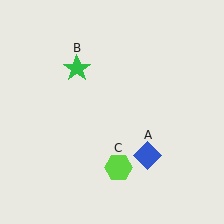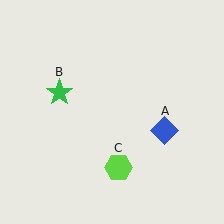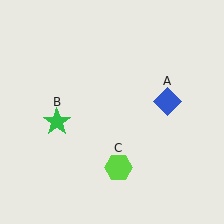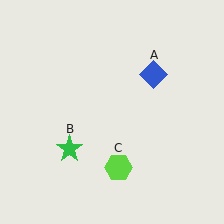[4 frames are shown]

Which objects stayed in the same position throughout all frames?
Lime hexagon (object C) remained stationary.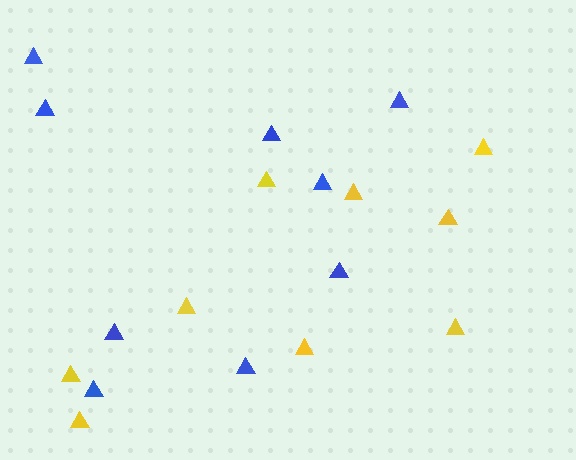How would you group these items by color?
There are 2 groups: one group of blue triangles (9) and one group of yellow triangles (9).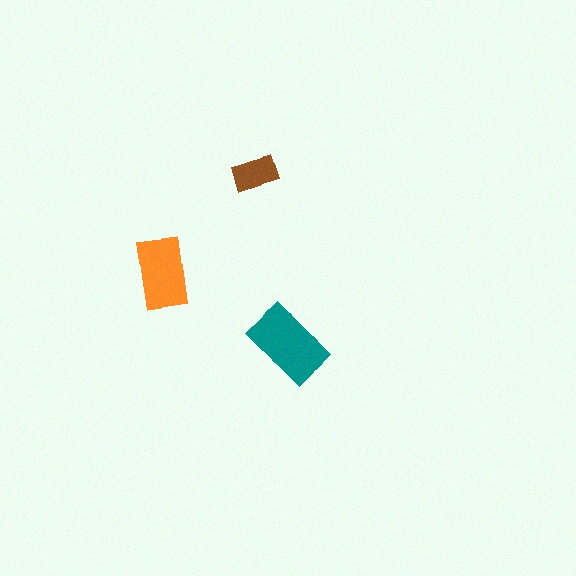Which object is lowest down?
The teal rectangle is bottommost.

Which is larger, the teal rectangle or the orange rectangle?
The teal one.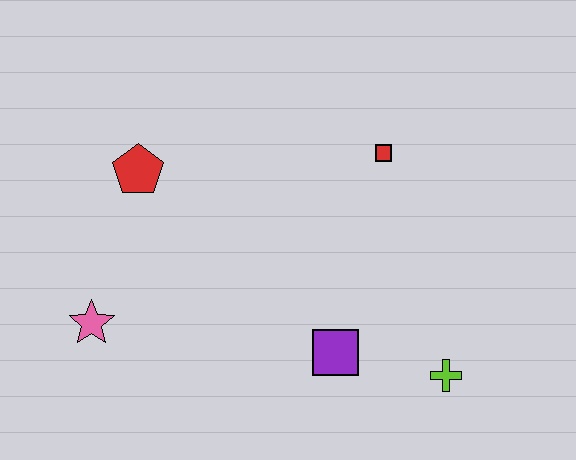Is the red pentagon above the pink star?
Yes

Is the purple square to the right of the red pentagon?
Yes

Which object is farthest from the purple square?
The red pentagon is farthest from the purple square.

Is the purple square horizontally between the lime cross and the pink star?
Yes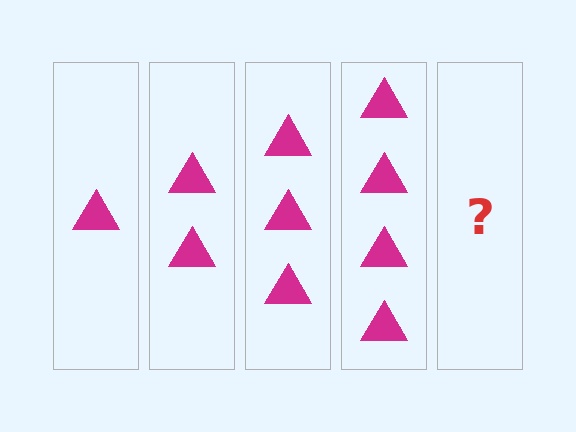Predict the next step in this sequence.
The next step is 5 triangles.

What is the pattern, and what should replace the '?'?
The pattern is that each step adds one more triangle. The '?' should be 5 triangles.